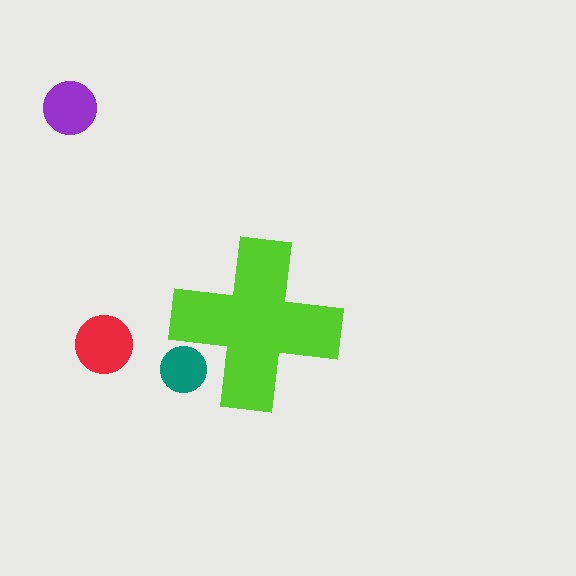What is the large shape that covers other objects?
A lime cross.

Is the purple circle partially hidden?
No, the purple circle is fully visible.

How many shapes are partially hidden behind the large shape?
1 shape is partially hidden.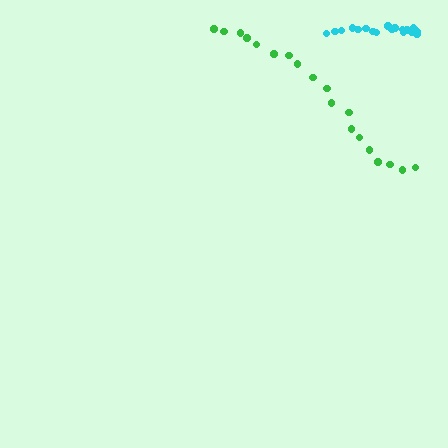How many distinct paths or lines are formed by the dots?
There are 2 distinct paths.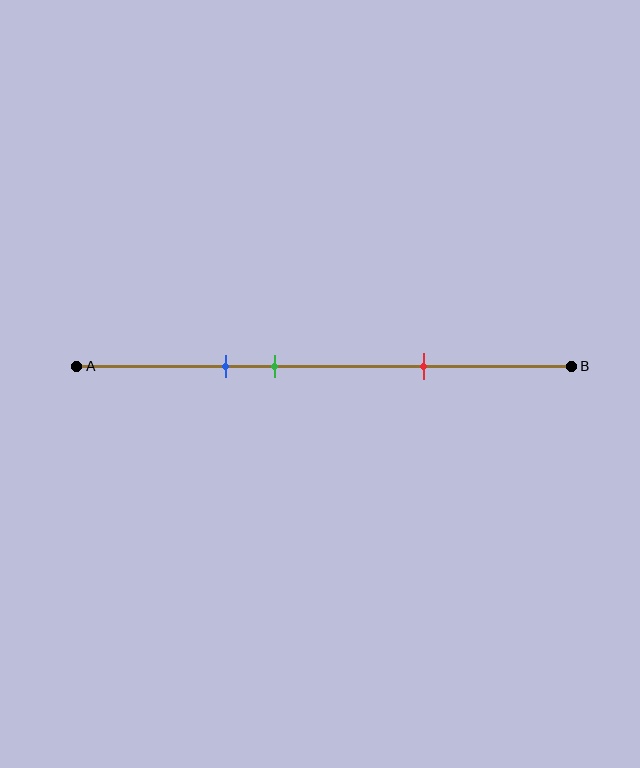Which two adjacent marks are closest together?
The blue and green marks are the closest adjacent pair.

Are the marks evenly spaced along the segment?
No, the marks are not evenly spaced.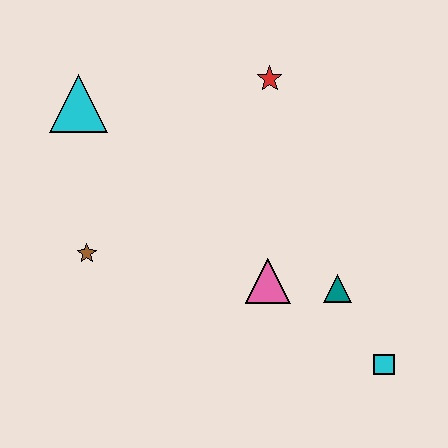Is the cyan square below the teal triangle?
Yes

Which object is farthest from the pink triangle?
The cyan triangle is farthest from the pink triangle.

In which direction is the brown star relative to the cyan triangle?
The brown star is below the cyan triangle.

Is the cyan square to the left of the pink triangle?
No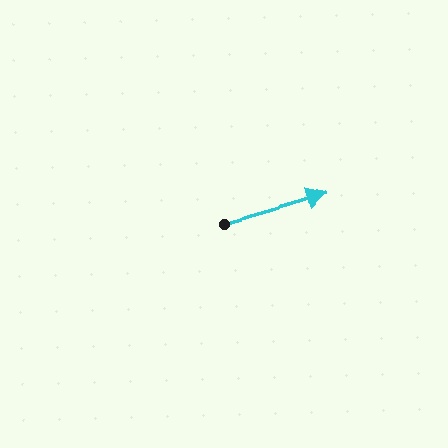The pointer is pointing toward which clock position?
Roughly 2 o'clock.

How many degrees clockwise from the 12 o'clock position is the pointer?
Approximately 74 degrees.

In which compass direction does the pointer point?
East.